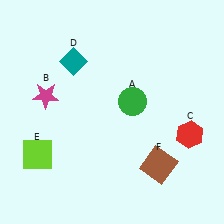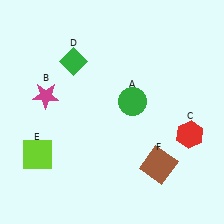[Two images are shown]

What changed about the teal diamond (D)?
In Image 1, D is teal. In Image 2, it changed to green.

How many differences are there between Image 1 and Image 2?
There is 1 difference between the two images.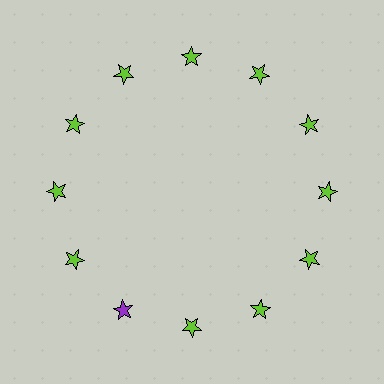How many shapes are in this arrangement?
There are 12 shapes arranged in a ring pattern.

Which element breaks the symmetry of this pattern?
The purple star at roughly the 7 o'clock position breaks the symmetry. All other shapes are lime stars.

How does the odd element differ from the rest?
It has a different color: purple instead of lime.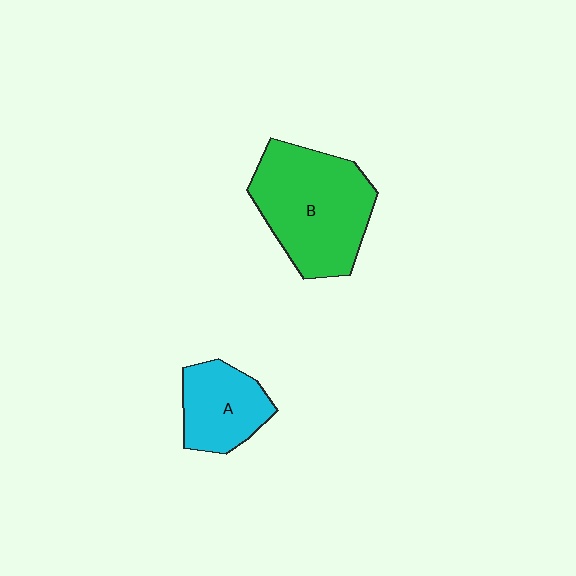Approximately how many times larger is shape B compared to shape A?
Approximately 1.9 times.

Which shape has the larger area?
Shape B (green).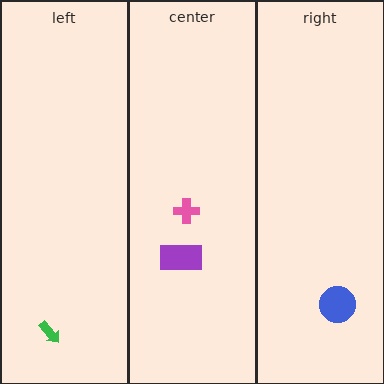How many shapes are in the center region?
2.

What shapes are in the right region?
The blue circle.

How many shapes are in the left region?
1.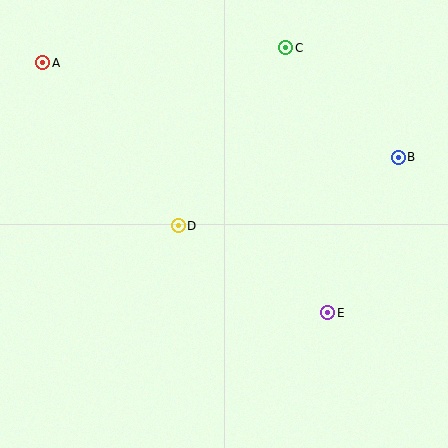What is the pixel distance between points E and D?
The distance between E and D is 173 pixels.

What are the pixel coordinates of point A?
Point A is at (43, 63).